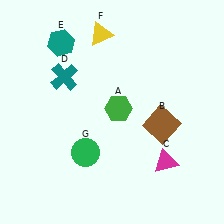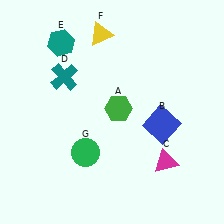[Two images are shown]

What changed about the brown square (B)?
In Image 1, B is brown. In Image 2, it changed to blue.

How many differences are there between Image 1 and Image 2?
There is 1 difference between the two images.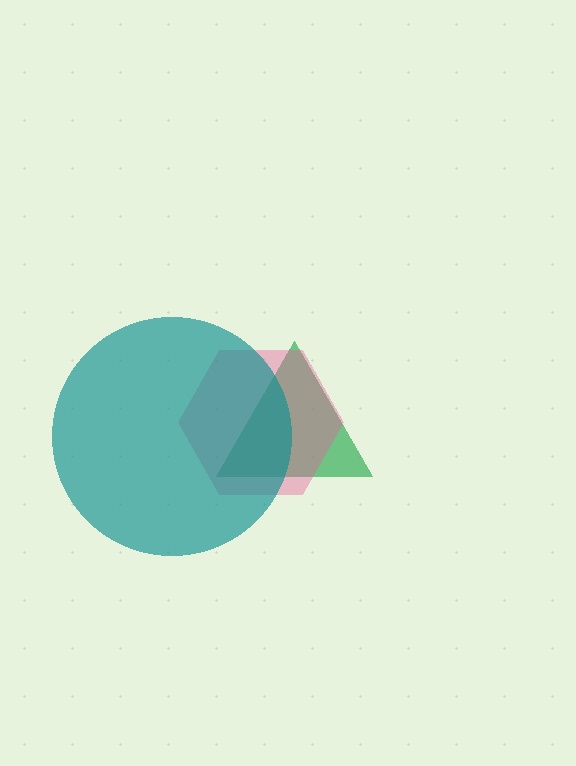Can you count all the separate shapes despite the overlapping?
Yes, there are 3 separate shapes.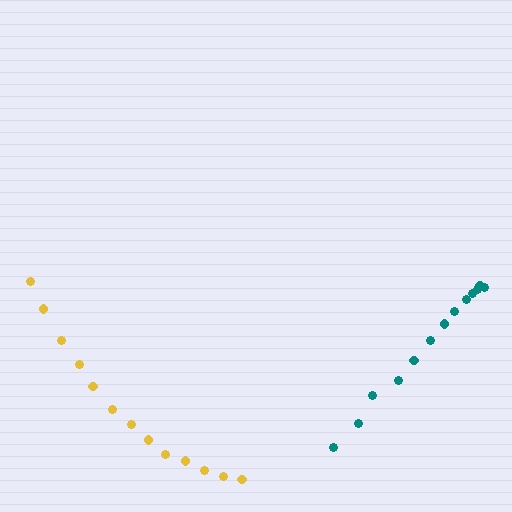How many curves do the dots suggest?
There are 2 distinct paths.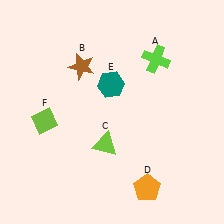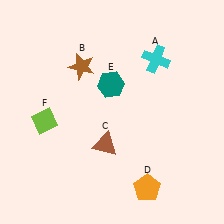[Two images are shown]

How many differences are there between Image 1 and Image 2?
There are 2 differences between the two images.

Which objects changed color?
A changed from lime to cyan. C changed from lime to brown.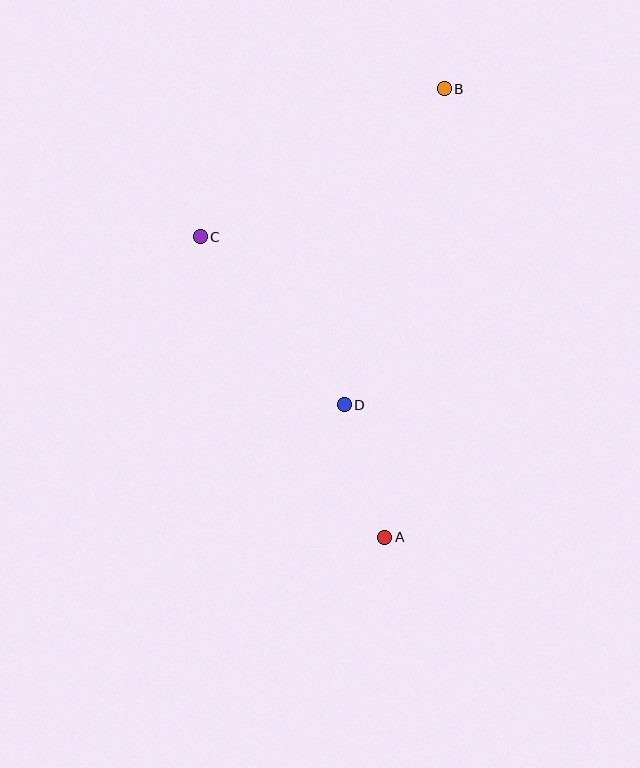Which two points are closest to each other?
Points A and D are closest to each other.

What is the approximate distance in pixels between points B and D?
The distance between B and D is approximately 331 pixels.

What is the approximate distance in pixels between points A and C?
The distance between A and C is approximately 353 pixels.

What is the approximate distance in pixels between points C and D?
The distance between C and D is approximately 221 pixels.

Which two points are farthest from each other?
Points A and B are farthest from each other.